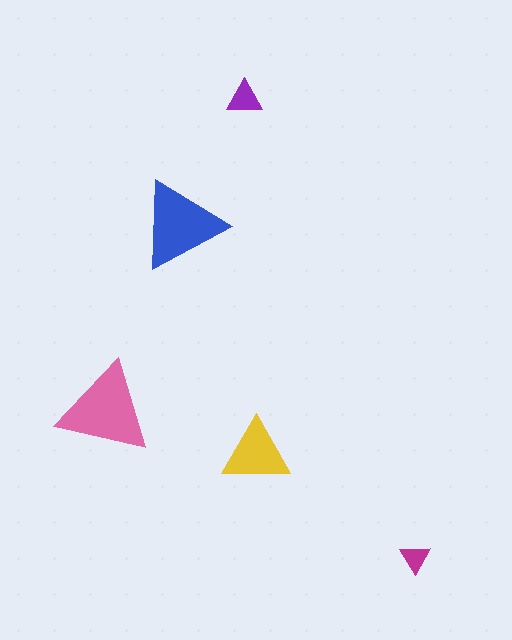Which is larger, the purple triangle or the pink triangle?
The pink one.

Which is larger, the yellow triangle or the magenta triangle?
The yellow one.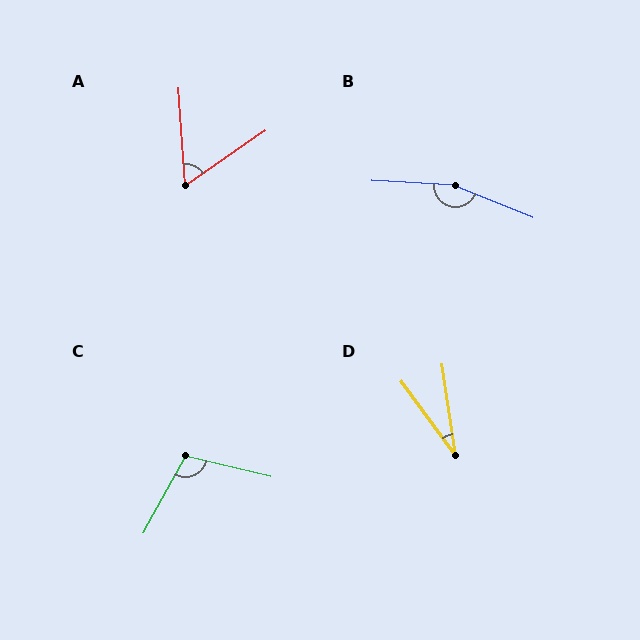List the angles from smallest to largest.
D (28°), A (60°), C (106°), B (161°).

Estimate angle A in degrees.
Approximately 60 degrees.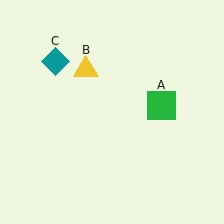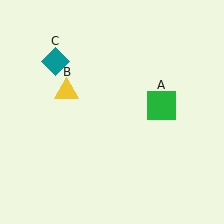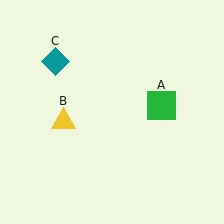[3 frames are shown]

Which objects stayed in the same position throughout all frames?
Green square (object A) and teal diamond (object C) remained stationary.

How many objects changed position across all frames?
1 object changed position: yellow triangle (object B).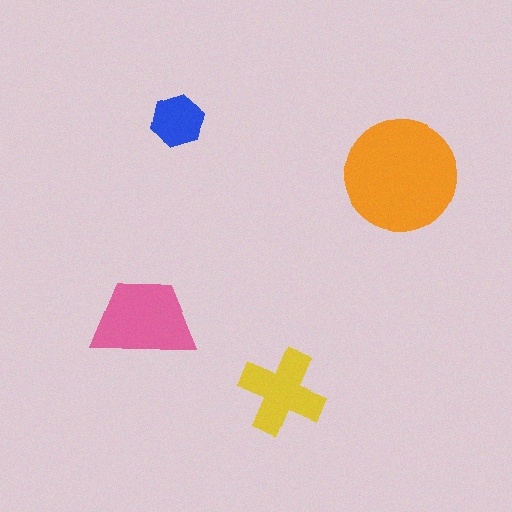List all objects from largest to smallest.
The orange circle, the pink trapezoid, the yellow cross, the blue hexagon.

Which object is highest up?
The blue hexagon is topmost.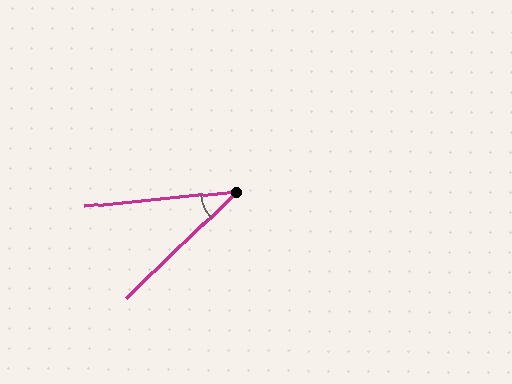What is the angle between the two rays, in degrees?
Approximately 38 degrees.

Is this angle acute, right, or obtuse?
It is acute.